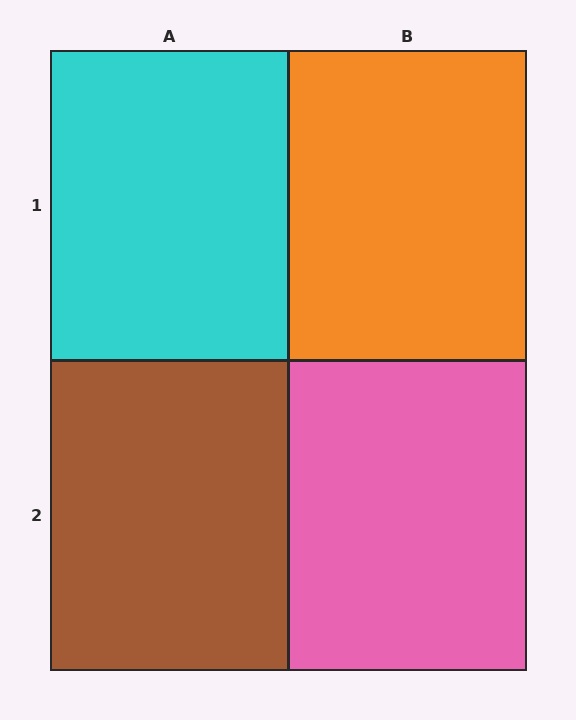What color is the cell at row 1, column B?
Orange.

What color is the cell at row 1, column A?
Cyan.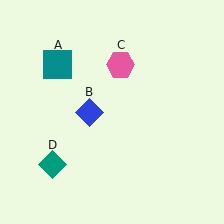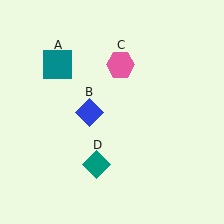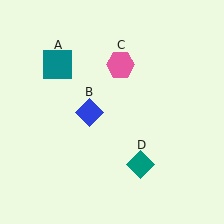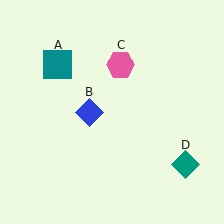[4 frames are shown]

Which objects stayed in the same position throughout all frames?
Teal square (object A) and blue diamond (object B) and pink hexagon (object C) remained stationary.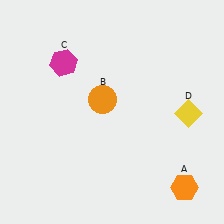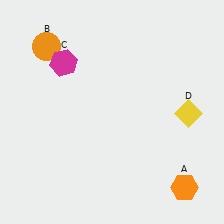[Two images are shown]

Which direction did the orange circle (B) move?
The orange circle (B) moved left.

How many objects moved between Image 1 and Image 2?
1 object moved between the two images.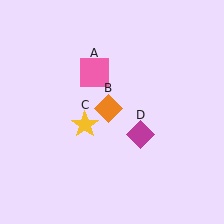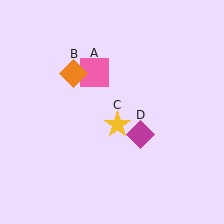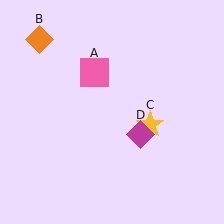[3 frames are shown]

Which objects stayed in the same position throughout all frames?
Pink square (object A) and magenta diamond (object D) remained stationary.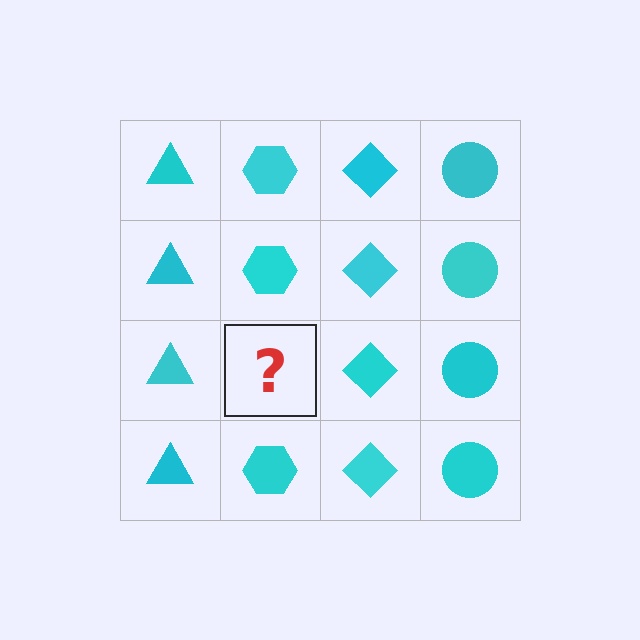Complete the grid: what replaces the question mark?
The question mark should be replaced with a cyan hexagon.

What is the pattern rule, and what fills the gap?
The rule is that each column has a consistent shape. The gap should be filled with a cyan hexagon.